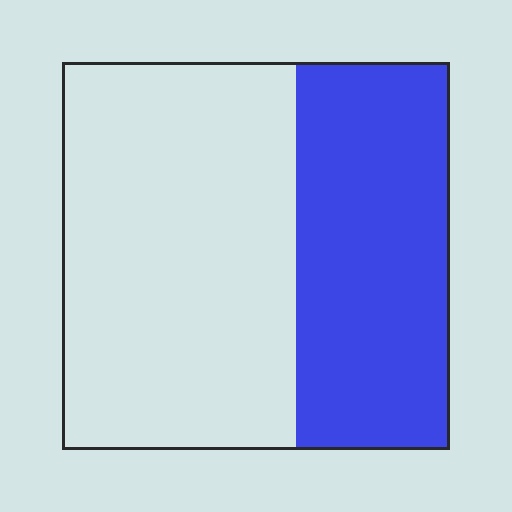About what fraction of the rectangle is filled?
About two fifths (2/5).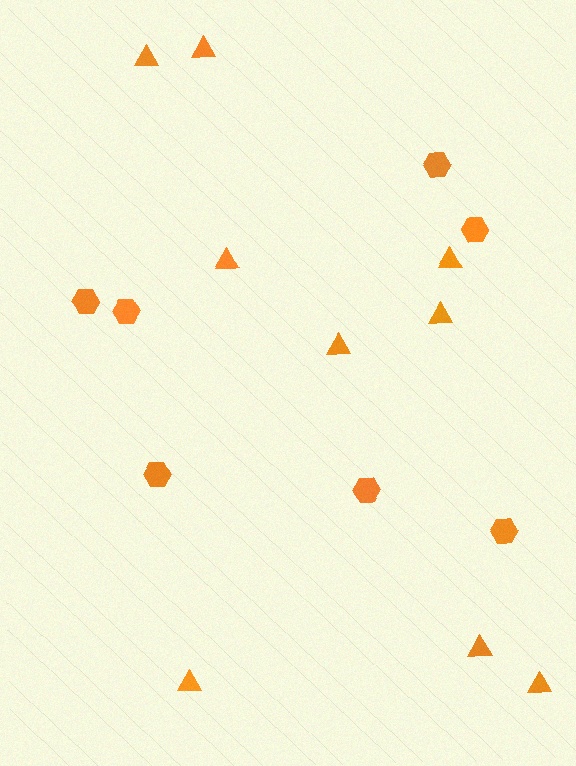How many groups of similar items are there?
There are 2 groups: one group of triangles (9) and one group of hexagons (7).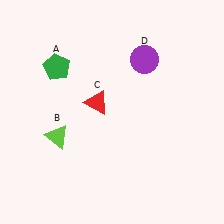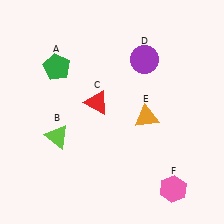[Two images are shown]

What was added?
An orange triangle (E), a pink hexagon (F) were added in Image 2.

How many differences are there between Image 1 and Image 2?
There are 2 differences between the two images.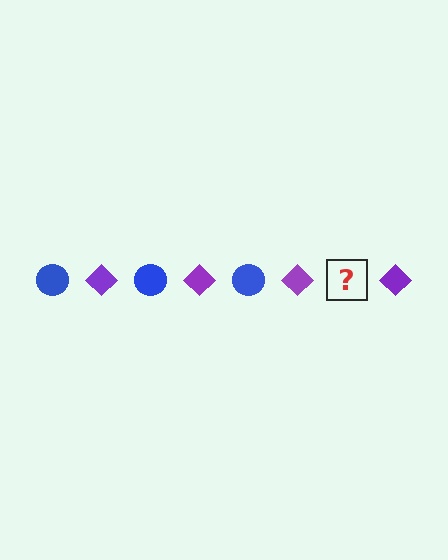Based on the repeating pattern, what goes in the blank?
The blank should be a blue circle.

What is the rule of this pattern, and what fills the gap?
The rule is that the pattern alternates between blue circle and purple diamond. The gap should be filled with a blue circle.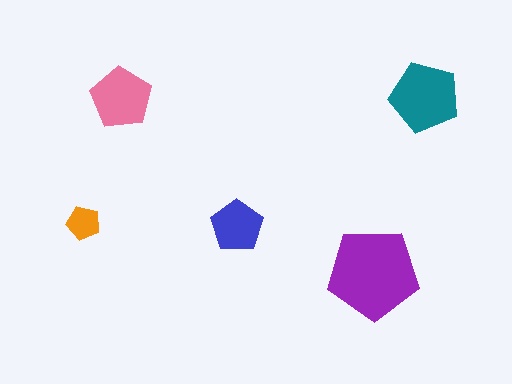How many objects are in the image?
There are 5 objects in the image.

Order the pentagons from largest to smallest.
the purple one, the teal one, the pink one, the blue one, the orange one.